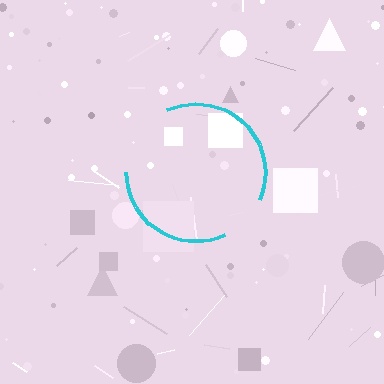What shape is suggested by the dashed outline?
The dashed outline suggests a circle.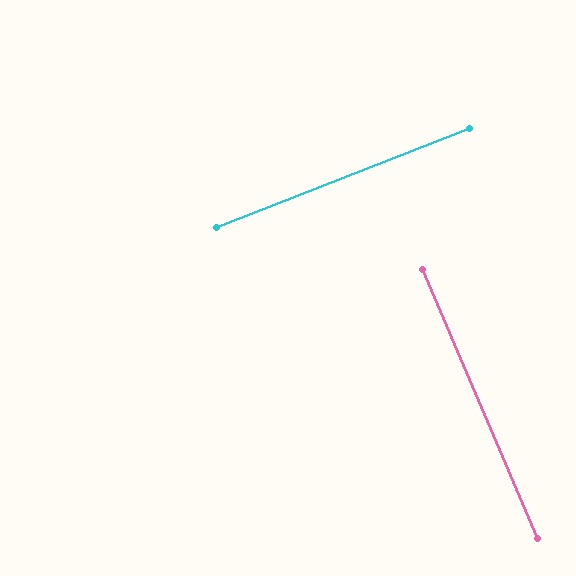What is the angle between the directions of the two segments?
Approximately 88 degrees.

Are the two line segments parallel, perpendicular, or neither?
Perpendicular — they meet at approximately 88°.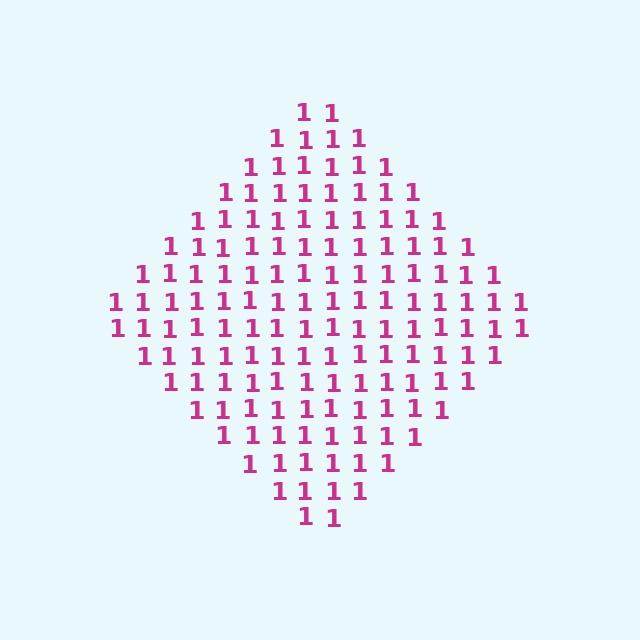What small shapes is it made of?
It is made of small digit 1's.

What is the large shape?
The large shape is a diamond.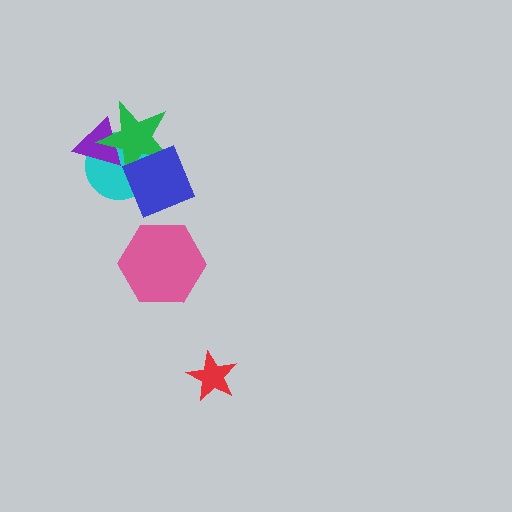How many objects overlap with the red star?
0 objects overlap with the red star.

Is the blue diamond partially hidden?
No, no other shape covers it.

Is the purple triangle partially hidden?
Yes, it is partially covered by another shape.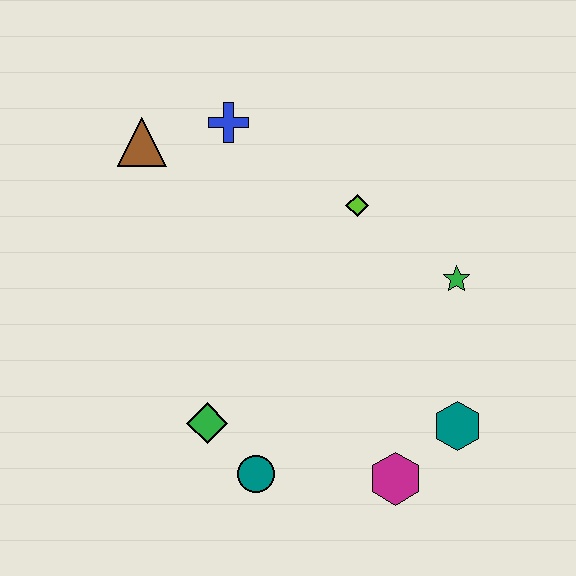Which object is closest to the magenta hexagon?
The teal hexagon is closest to the magenta hexagon.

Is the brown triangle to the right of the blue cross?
No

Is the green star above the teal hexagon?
Yes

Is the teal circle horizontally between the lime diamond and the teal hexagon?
No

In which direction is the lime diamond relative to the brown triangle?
The lime diamond is to the right of the brown triangle.